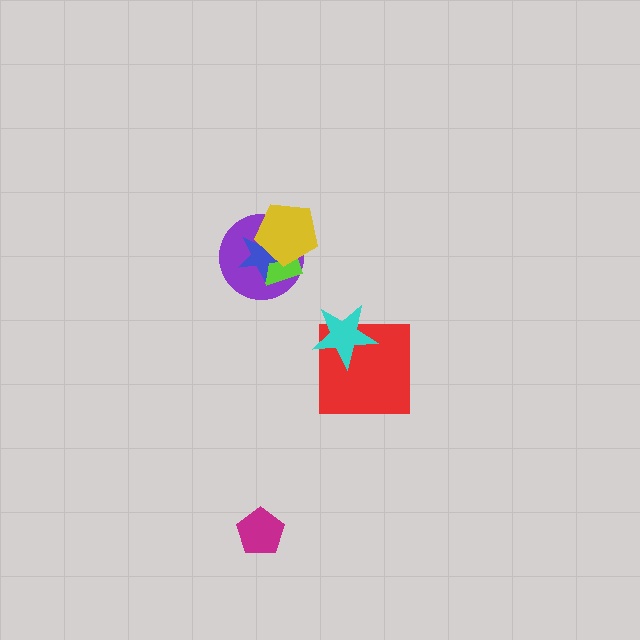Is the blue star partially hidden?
Yes, it is partially covered by another shape.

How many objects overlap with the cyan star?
1 object overlaps with the cyan star.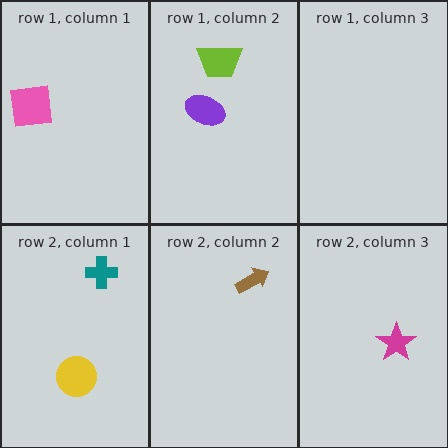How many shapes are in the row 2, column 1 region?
2.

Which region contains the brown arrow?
The row 2, column 2 region.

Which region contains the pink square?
The row 1, column 1 region.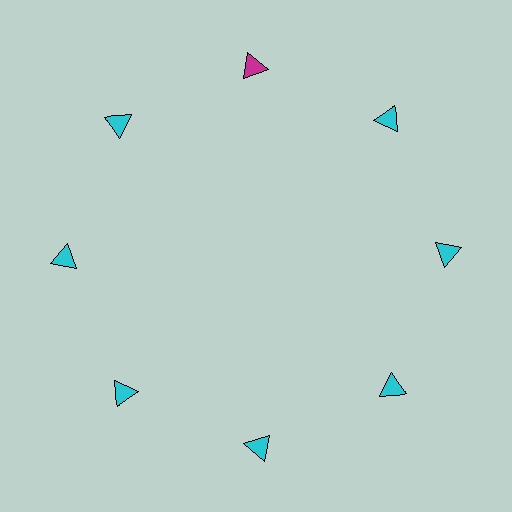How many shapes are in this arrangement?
There are 8 shapes arranged in a ring pattern.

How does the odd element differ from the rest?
It has a different color: magenta instead of cyan.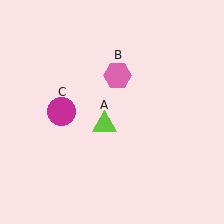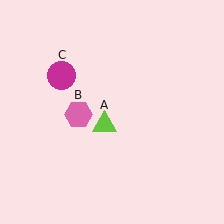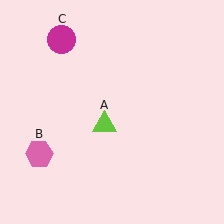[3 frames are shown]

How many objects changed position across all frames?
2 objects changed position: pink hexagon (object B), magenta circle (object C).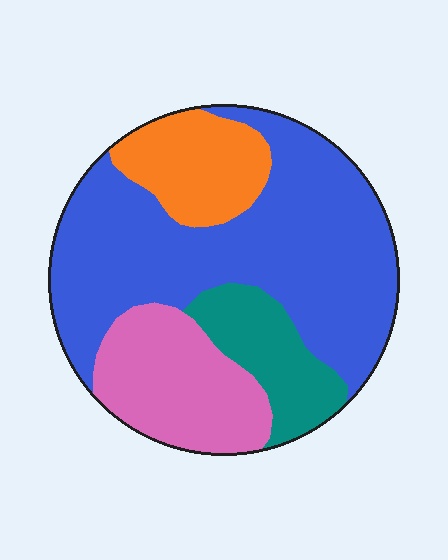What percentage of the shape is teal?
Teal covers roughly 15% of the shape.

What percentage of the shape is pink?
Pink covers about 20% of the shape.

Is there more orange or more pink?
Pink.